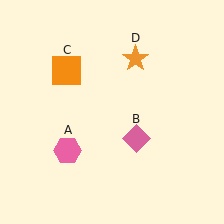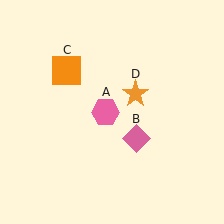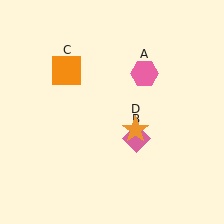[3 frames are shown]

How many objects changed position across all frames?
2 objects changed position: pink hexagon (object A), orange star (object D).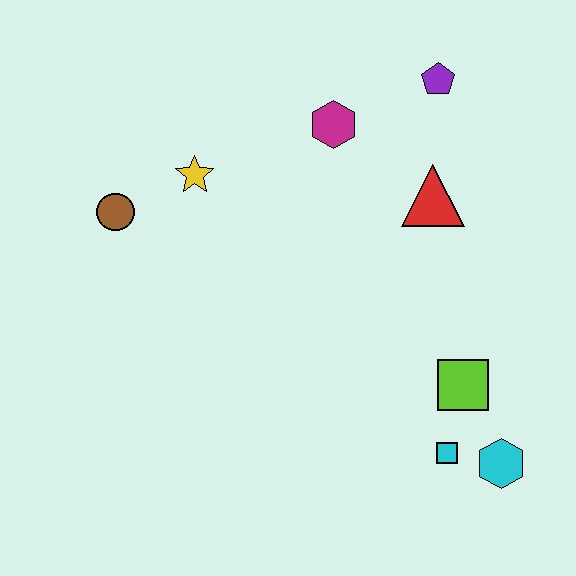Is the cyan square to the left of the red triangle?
No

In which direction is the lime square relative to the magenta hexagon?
The lime square is below the magenta hexagon.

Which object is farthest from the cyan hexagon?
The brown circle is farthest from the cyan hexagon.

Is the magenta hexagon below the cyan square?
No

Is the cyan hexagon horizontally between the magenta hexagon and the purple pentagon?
No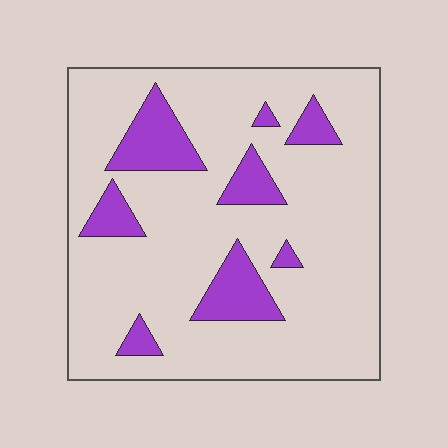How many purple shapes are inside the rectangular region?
8.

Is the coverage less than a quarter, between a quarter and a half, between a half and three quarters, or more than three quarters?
Less than a quarter.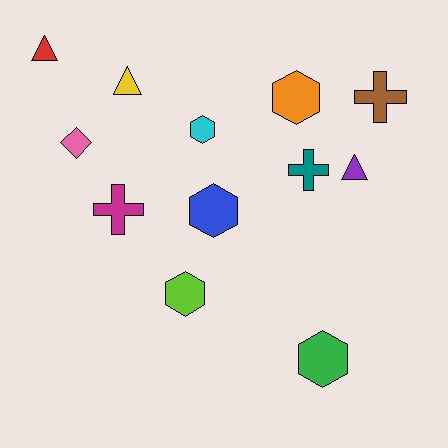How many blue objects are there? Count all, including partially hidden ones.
There is 1 blue object.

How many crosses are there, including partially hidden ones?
There are 3 crosses.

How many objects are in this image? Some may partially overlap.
There are 12 objects.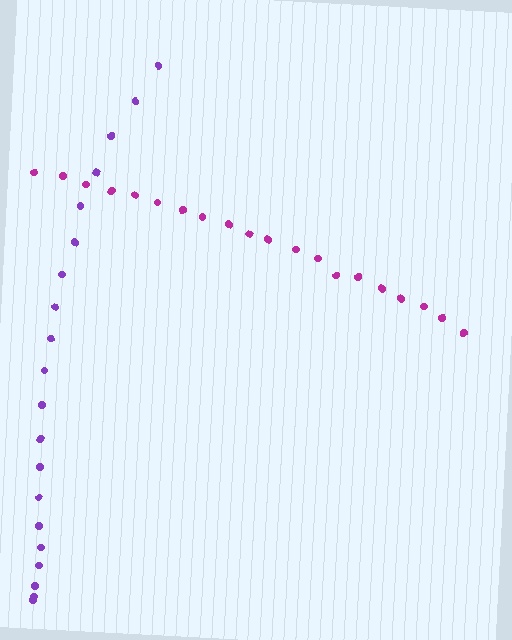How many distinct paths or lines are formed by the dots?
There are 2 distinct paths.